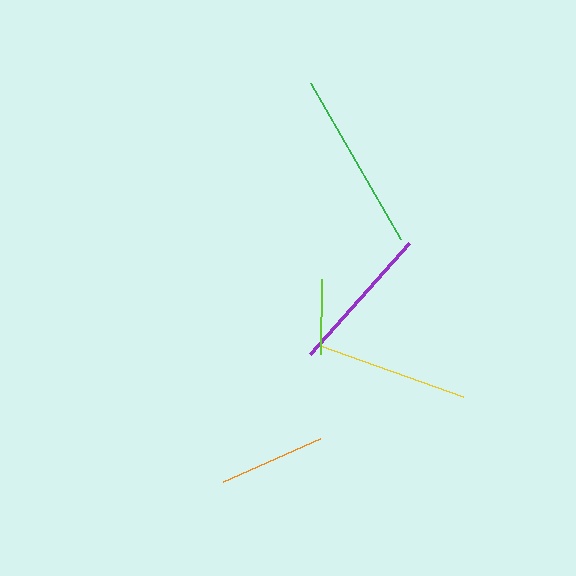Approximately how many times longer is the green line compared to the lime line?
The green line is approximately 2.4 times the length of the lime line.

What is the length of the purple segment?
The purple segment is approximately 149 pixels long.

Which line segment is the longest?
The green line is the longest at approximately 179 pixels.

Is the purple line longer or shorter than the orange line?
The purple line is longer than the orange line.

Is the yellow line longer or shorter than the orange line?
The yellow line is longer than the orange line.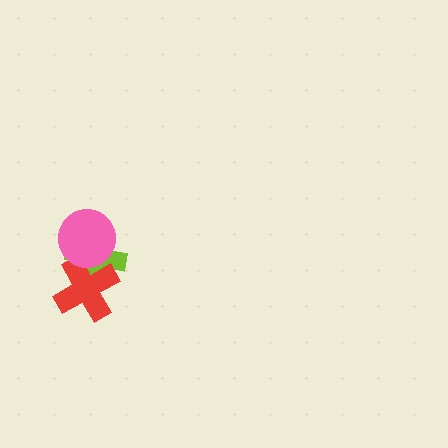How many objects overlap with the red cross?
2 objects overlap with the red cross.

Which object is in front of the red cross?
The pink circle is in front of the red cross.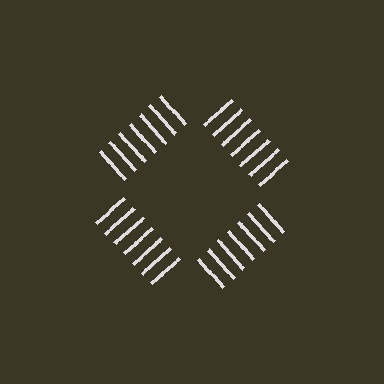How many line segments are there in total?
28 — 7 along each of the 4 edges.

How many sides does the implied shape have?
4 sides — the line-ends trace a square.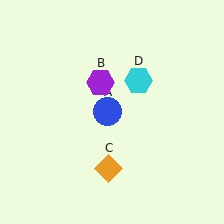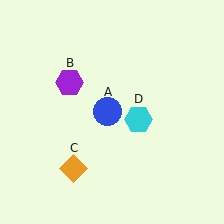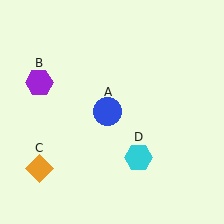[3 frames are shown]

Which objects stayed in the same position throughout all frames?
Blue circle (object A) remained stationary.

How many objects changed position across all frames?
3 objects changed position: purple hexagon (object B), orange diamond (object C), cyan hexagon (object D).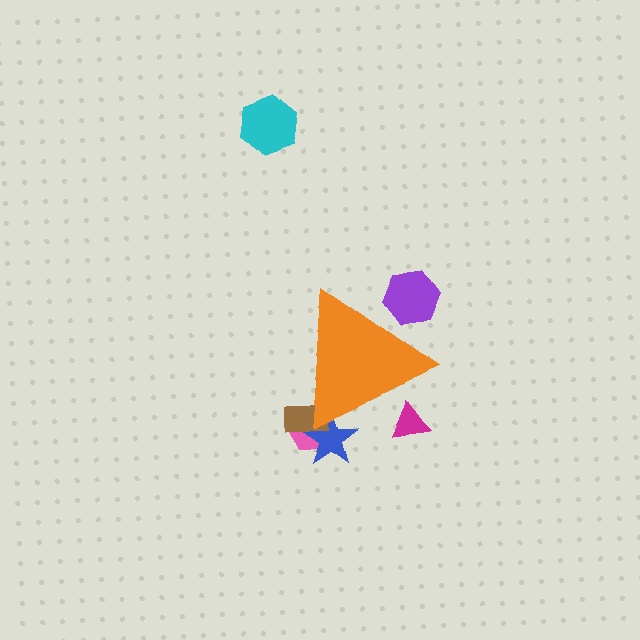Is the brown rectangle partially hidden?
Yes, the brown rectangle is partially hidden behind the orange triangle.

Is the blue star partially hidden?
Yes, the blue star is partially hidden behind the orange triangle.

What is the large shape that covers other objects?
An orange triangle.